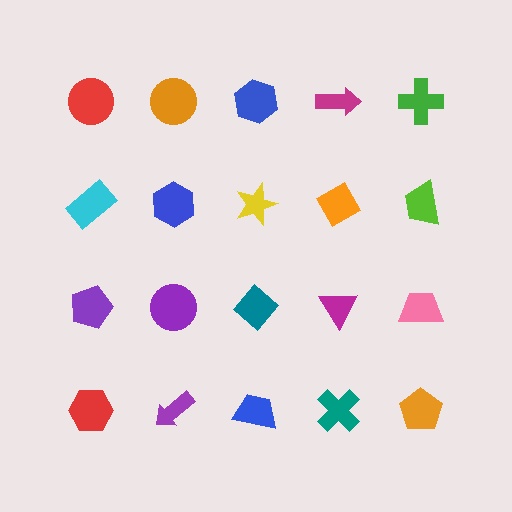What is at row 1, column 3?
A blue hexagon.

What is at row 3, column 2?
A purple circle.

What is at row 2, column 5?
A lime trapezoid.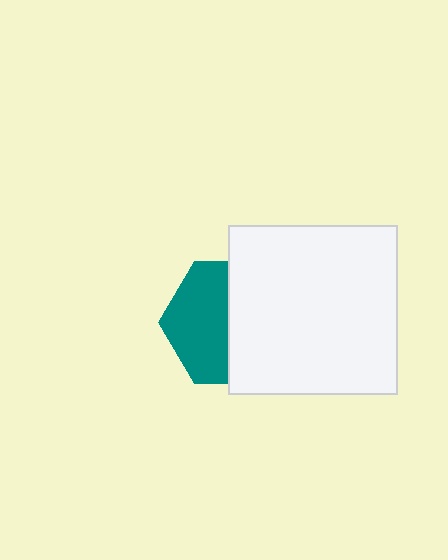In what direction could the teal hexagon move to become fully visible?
The teal hexagon could move left. That would shift it out from behind the white square entirely.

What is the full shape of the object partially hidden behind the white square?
The partially hidden object is a teal hexagon.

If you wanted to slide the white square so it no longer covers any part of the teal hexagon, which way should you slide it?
Slide it right — that is the most direct way to separate the two shapes.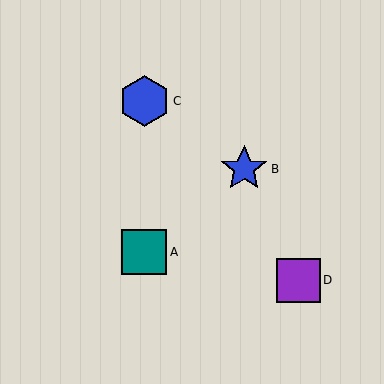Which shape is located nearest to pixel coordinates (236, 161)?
The blue star (labeled B) at (244, 169) is nearest to that location.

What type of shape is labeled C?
Shape C is a blue hexagon.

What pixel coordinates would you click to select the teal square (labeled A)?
Click at (144, 252) to select the teal square A.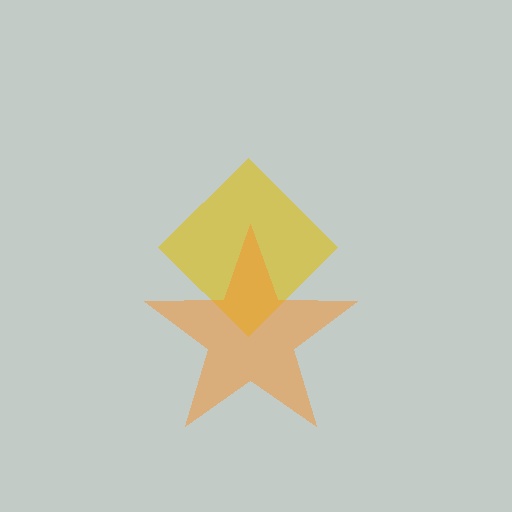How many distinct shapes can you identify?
There are 2 distinct shapes: a yellow diamond, an orange star.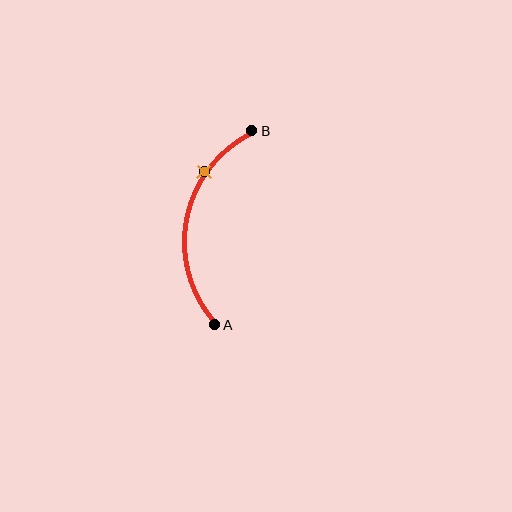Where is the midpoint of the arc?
The arc midpoint is the point on the curve farthest from the straight line joining A and B. It sits to the left of that line.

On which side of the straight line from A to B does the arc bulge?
The arc bulges to the left of the straight line connecting A and B.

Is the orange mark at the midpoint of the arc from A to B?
No. The orange mark lies on the arc but is closer to endpoint B. The arc midpoint would be at the point on the curve equidistant along the arc from both A and B.